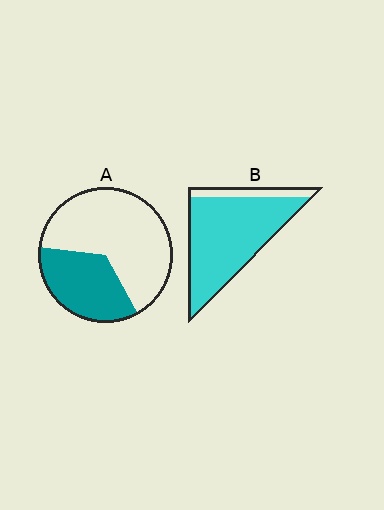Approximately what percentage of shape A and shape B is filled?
A is approximately 35% and B is approximately 85%.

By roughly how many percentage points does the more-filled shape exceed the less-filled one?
By roughly 50 percentage points (B over A).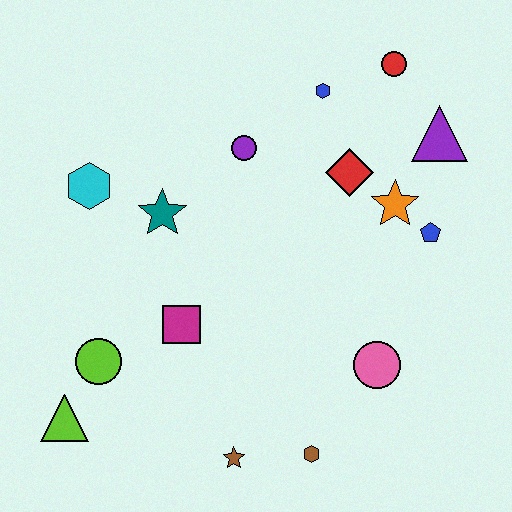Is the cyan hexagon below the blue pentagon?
No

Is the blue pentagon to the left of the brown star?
No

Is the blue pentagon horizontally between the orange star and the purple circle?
No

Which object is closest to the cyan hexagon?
The teal star is closest to the cyan hexagon.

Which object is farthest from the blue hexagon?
The lime triangle is farthest from the blue hexagon.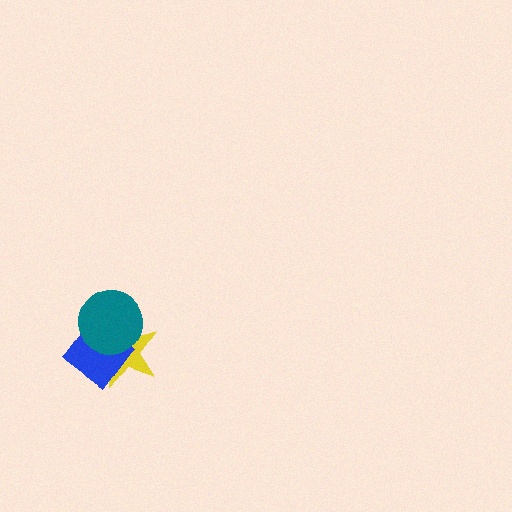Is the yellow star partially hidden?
Yes, it is partially covered by another shape.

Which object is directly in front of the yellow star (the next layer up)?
The blue diamond is directly in front of the yellow star.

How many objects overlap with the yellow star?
2 objects overlap with the yellow star.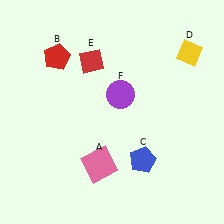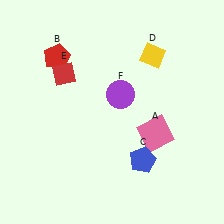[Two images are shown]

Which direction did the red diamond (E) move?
The red diamond (E) moved left.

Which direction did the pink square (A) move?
The pink square (A) moved right.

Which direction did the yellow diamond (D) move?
The yellow diamond (D) moved left.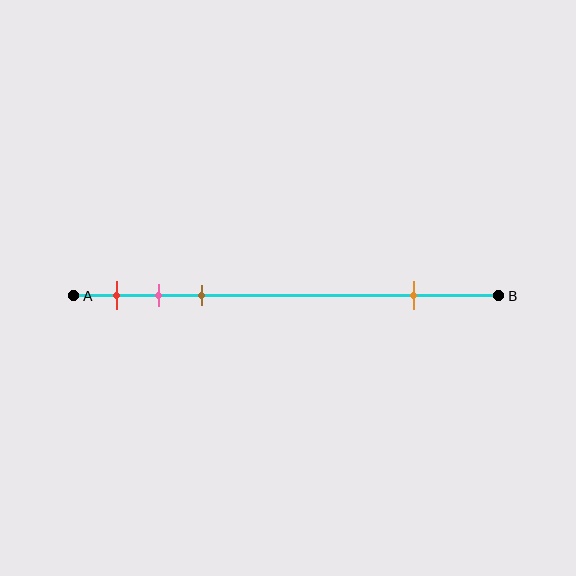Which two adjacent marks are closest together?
The pink and brown marks are the closest adjacent pair.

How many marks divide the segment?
There are 4 marks dividing the segment.